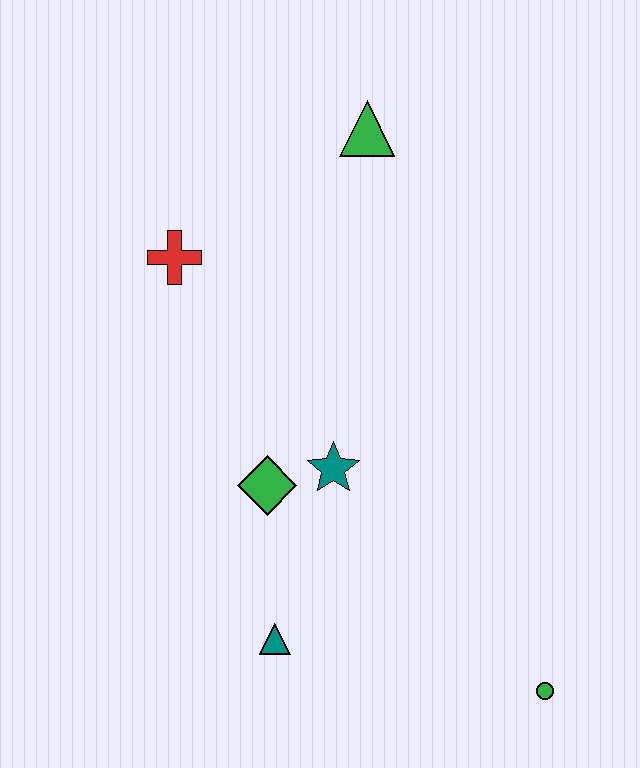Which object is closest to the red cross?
The green triangle is closest to the red cross.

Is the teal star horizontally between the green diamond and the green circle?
Yes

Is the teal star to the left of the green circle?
Yes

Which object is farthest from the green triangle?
The green circle is farthest from the green triangle.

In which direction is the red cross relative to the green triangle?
The red cross is to the left of the green triangle.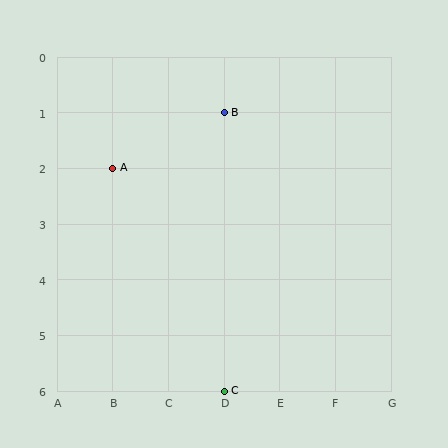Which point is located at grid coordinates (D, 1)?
Point B is at (D, 1).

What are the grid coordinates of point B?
Point B is at grid coordinates (D, 1).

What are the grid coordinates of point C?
Point C is at grid coordinates (D, 6).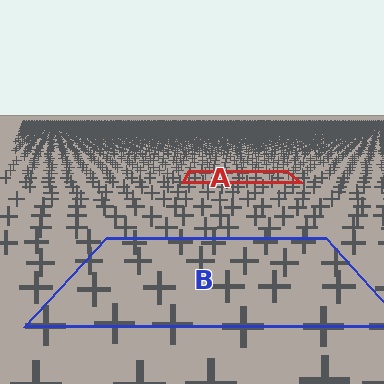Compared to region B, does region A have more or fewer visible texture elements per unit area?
Region A has more texture elements per unit area — they are packed more densely because it is farther away.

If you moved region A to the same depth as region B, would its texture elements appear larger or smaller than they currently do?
They would appear larger. At a closer depth, the same texture elements are projected at a bigger on-screen size.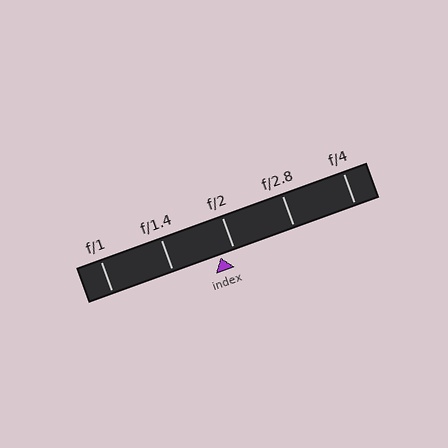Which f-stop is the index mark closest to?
The index mark is closest to f/2.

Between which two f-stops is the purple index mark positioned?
The index mark is between f/1.4 and f/2.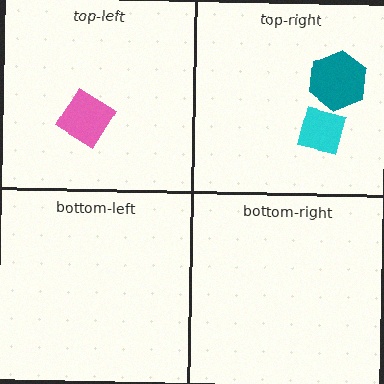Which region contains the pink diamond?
The top-left region.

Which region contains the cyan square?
The top-right region.